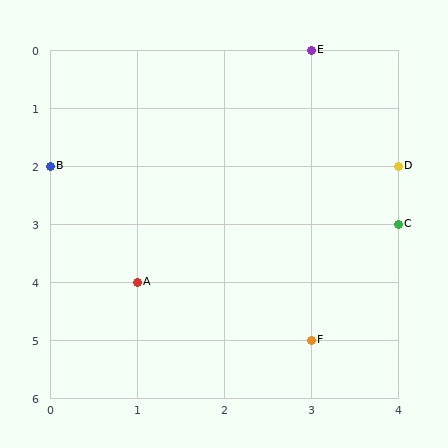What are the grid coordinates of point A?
Point A is at grid coordinates (1, 4).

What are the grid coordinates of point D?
Point D is at grid coordinates (4, 2).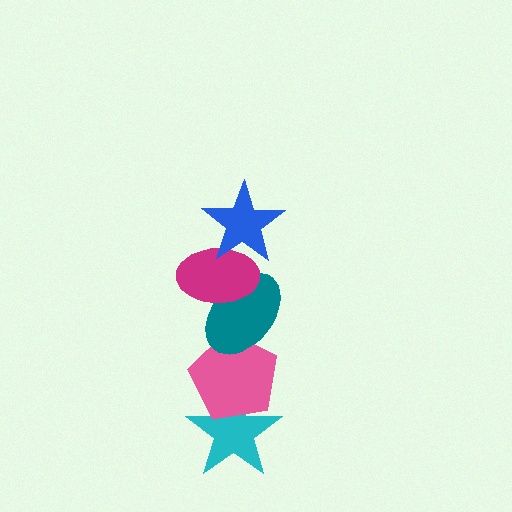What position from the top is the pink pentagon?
The pink pentagon is 4th from the top.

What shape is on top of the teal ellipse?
The magenta ellipse is on top of the teal ellipse.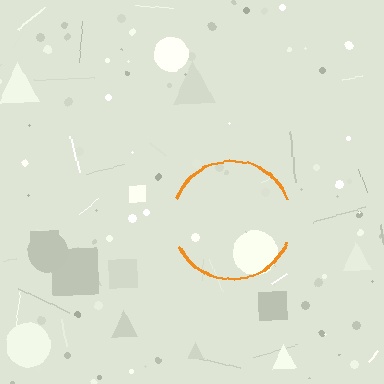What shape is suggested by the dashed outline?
The dashed outline suggests a circle.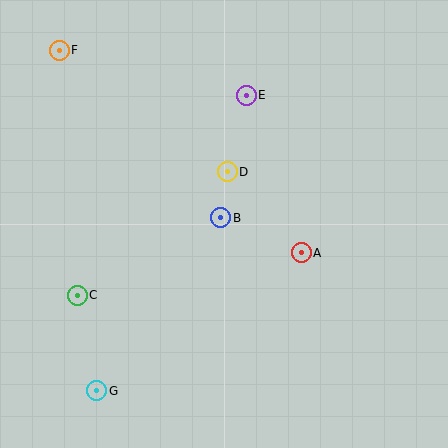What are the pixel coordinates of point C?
Point C is at (77, 295).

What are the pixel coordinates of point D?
Point D is at (227, 172).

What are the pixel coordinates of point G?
Point G is at (97, 391).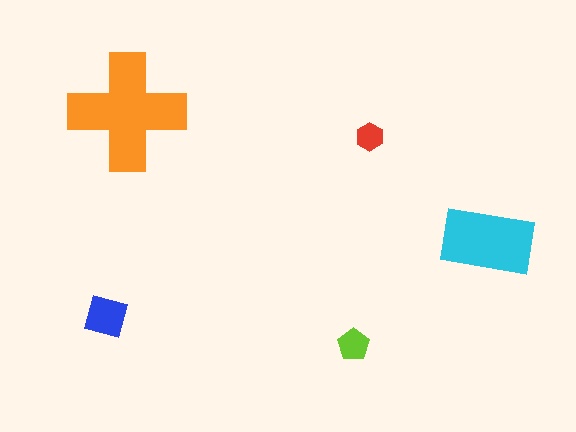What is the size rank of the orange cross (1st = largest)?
1st.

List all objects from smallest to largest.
The red hexagon, the lime pentagon, the blue square, the cyan rectangle, the orange cross.